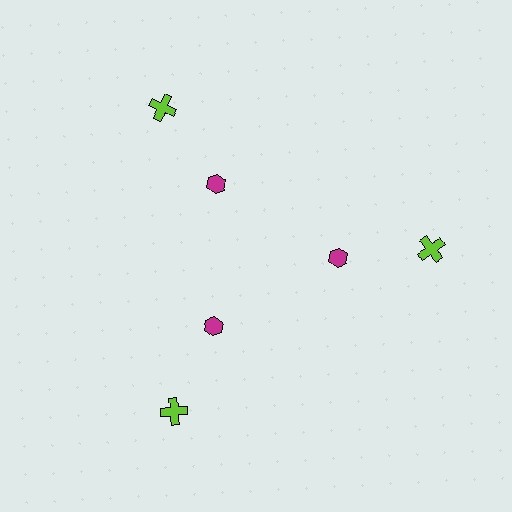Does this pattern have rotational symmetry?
Yes, this pattern has 3-fold rotational symmetry. It looks the same after rotating 120 degrees around the center.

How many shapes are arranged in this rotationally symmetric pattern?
There are 6 shapes, arranged in 3 groups of 2.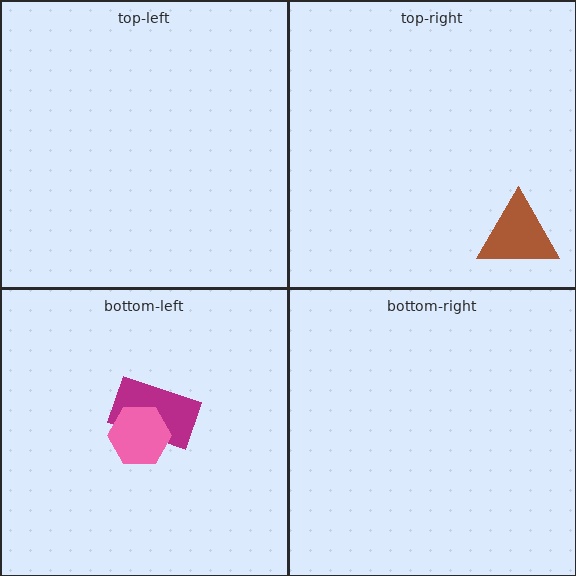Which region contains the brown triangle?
The top-right region.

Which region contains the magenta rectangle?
The bottom-left region.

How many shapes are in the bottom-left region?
2.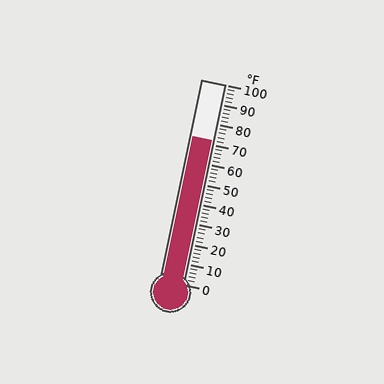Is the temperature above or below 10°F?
The temperature is above 10°F.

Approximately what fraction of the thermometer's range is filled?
The thermometer is filled to approximately 70% of its range.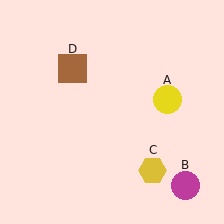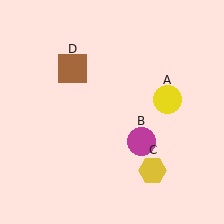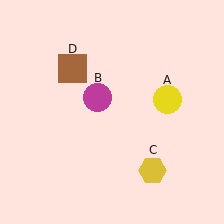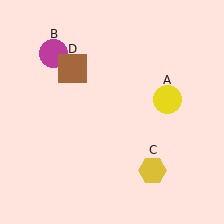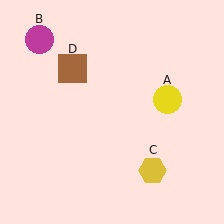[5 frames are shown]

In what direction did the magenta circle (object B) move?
The magenta circle (object B) moved up and to the left.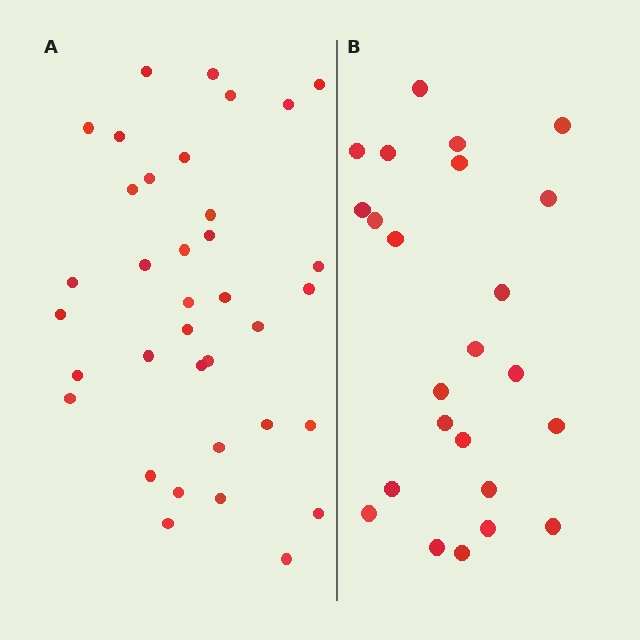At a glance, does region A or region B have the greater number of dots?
Region A (the left region) has more dots.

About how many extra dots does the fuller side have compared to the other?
Region A has roughly 12 or so more dots than region B.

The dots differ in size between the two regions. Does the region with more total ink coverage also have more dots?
No. Region B has more total ink coverage because its dots are larger, but region A actually contains more individual dots. Total area can be misleading — the number of items is what matters here.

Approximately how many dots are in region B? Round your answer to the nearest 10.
About 20 dots. (The exact count is 24, which rounds to 20.)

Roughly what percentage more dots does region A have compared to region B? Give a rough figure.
About 50% more.